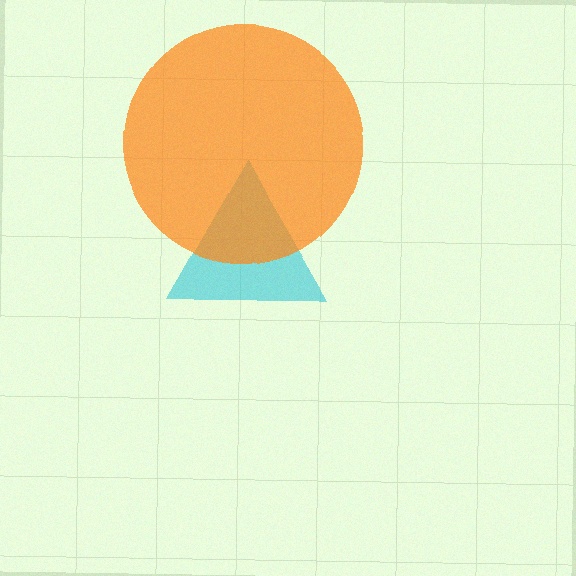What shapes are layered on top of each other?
The layered shapes are: a cyan triangle, an orange circle.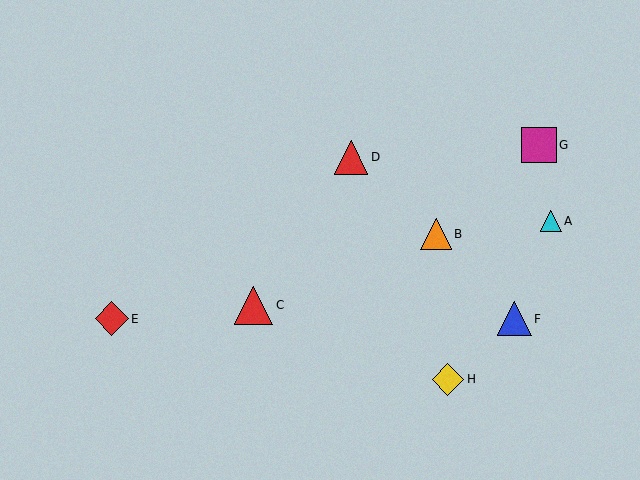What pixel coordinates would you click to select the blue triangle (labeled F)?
Click at (514, 319) to select the blue triangle F.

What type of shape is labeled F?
Shape F is a blue triangle.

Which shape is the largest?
The red triangle (labeled C) is the largest.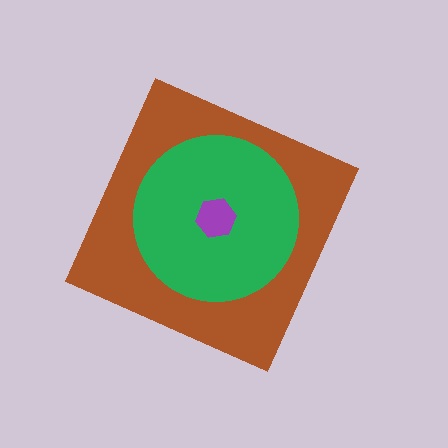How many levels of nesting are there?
3.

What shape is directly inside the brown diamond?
The green circle.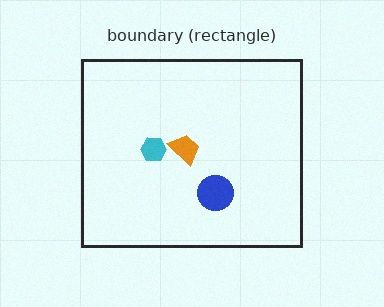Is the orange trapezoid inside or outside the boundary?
Inside.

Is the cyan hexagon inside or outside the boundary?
Inside.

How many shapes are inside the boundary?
3 inside, 0 outside.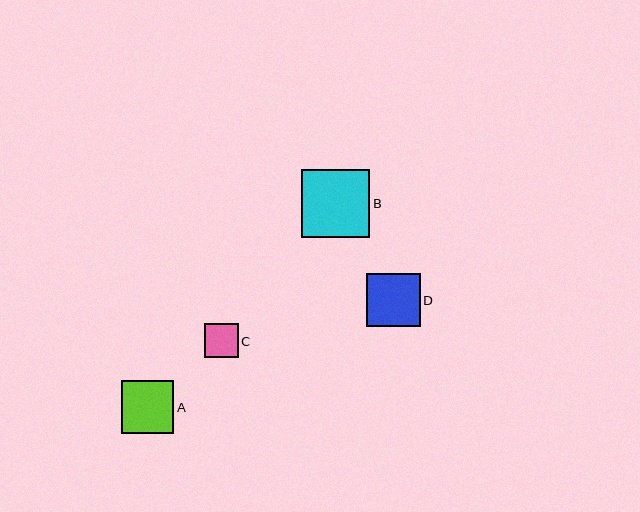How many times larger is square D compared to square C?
Square D is approximately 1.6 times the size of square C.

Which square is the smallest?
Square C is the smallest with a size of approximately 34 pixels.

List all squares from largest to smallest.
From largest to smallest: B, D, A, C.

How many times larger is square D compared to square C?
Square D is approximately 1.6 times the size of square C.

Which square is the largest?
Square B is the largest with a size of approximately 68 pixels.